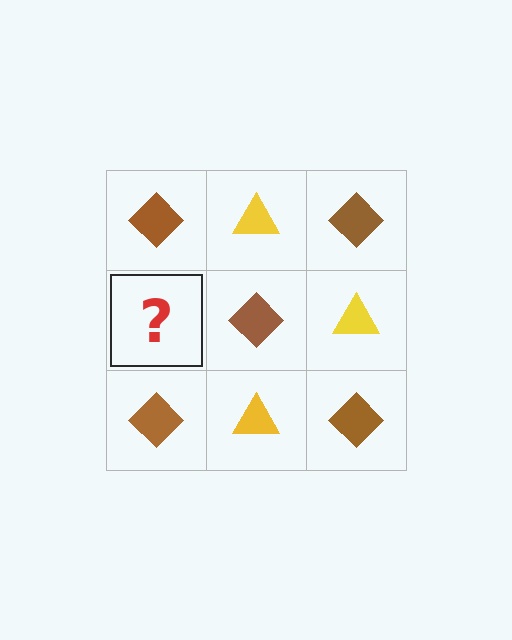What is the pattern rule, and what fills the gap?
The rule is that it alternates brown diamond and yellow triangle in a checkerboard pattern. The gap should be filled with a yellow triangle.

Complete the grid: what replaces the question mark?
The question mark should be replaced with a yellow triangle.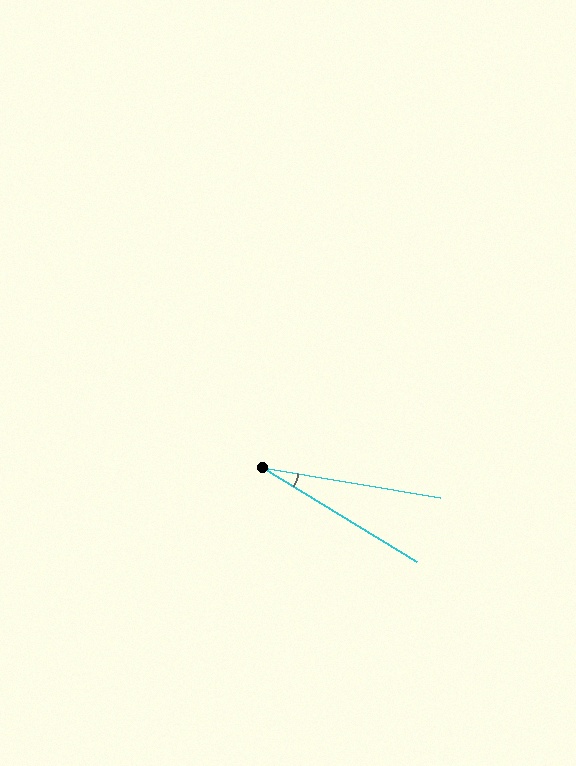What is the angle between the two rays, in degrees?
Approximately 22 degrees.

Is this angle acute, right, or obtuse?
It is acute.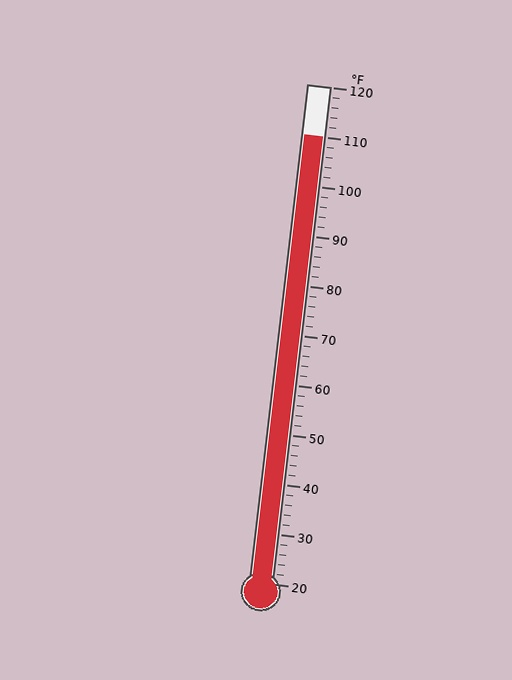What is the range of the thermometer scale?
The thermometer scale ranges from 20°F to 120°F.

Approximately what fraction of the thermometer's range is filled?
The thermometer is filled to approximately 90% of its range.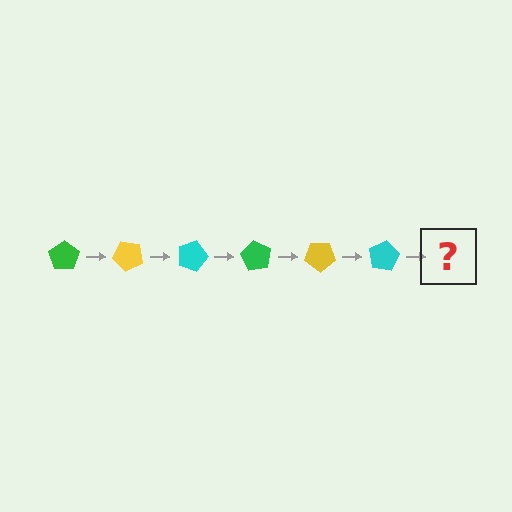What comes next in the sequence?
The next element should be a green pentagon, rotated 270 degrees from the start.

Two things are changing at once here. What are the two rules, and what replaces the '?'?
The two rules are that it rotates 45 degrees each step and the color cycles through green, yellow, and cyan. The '?' should be a green pentagon, rotated 270 degrees from the start.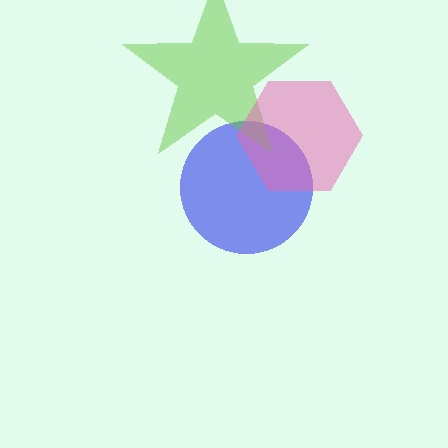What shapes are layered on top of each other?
The layered shapes are: a blue circle, a lime star, a pink hexagon.